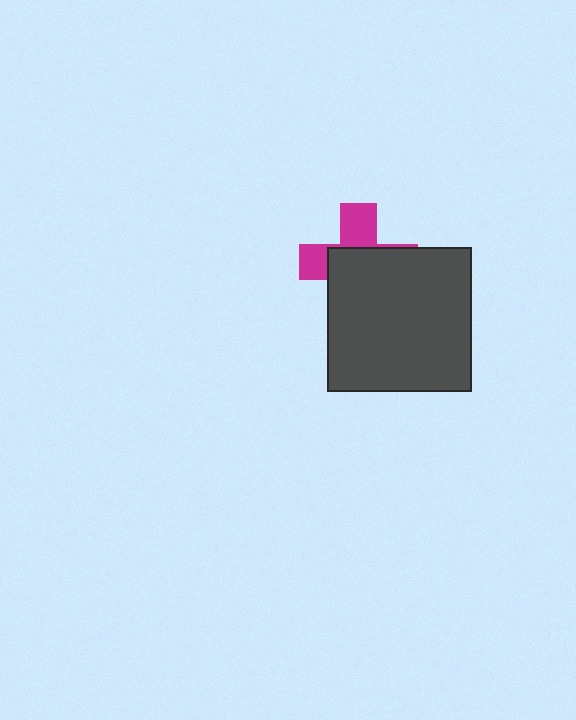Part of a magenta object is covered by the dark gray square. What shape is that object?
It is a cross.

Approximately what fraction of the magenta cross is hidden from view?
Roughly 61% of the magenta cross is hidden behind the dark gray square.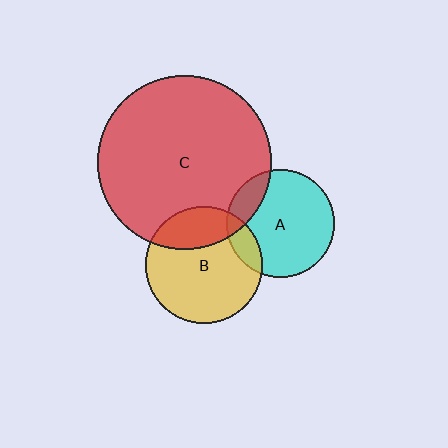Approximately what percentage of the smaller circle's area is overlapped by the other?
Approximately 15%.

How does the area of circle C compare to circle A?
Approximately 2.6 times.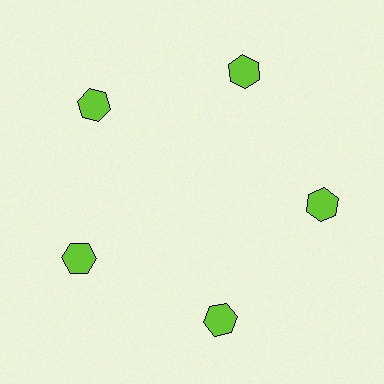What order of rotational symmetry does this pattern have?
This pattern has 5-fold rotational symmetry.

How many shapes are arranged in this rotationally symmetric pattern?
There are 5 shapes, arranged in 5 groups of 1.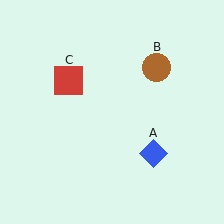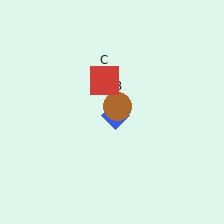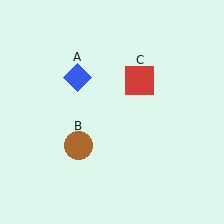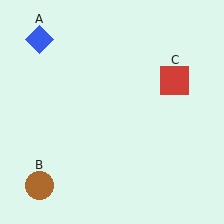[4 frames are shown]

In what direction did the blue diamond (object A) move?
The blue diamond (object A) moved up and to the left.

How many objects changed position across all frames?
3 objects changed position: blue diamond (object A), brown circle (object B), red square (object C).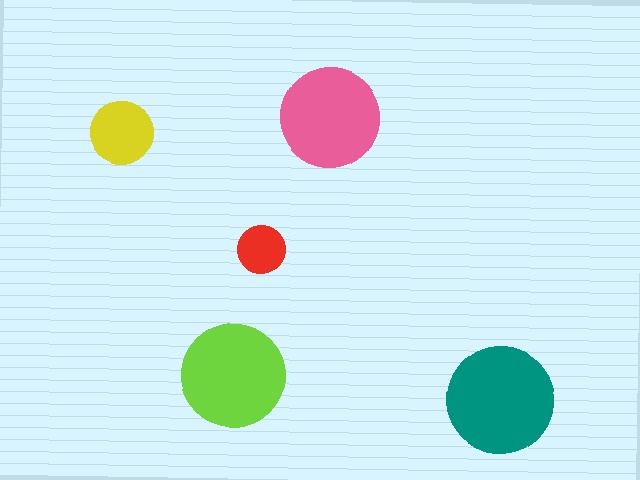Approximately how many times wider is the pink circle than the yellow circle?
About 1.5 times wider.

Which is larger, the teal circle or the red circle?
The teal one.